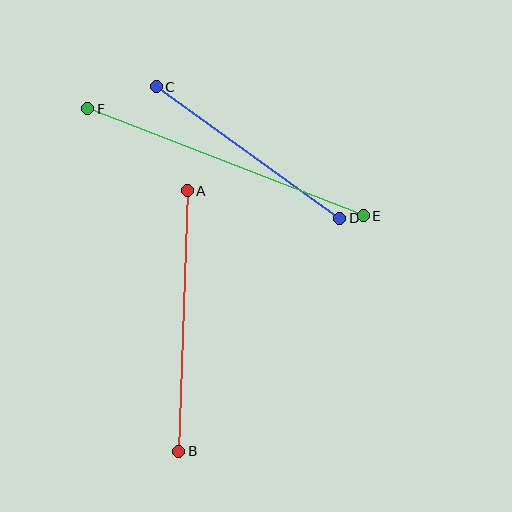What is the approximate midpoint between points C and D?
The midpoint is at approximately (248, 152) pixels.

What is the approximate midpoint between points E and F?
The midpoint is at approximately (226, 162) pixels.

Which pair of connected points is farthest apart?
Points E and F are farthest apart.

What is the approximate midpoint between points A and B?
The midpoint is at approximately (183, 321) pixels.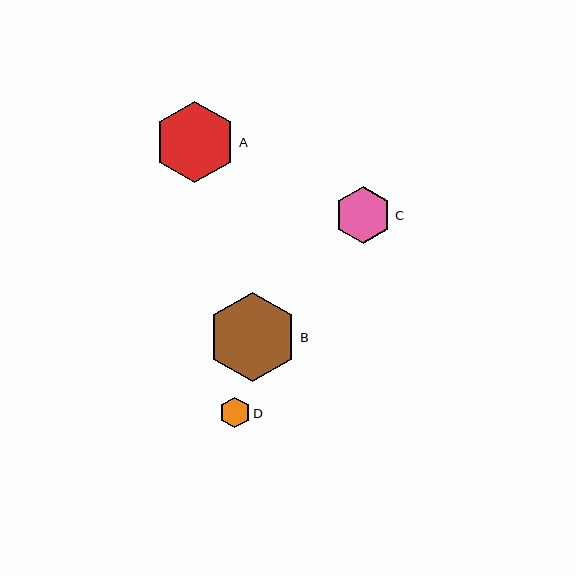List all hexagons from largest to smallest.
From largest to smallest: B, A, C, D.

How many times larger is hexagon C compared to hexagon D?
Hexagon C is approximately 1.9 times the size of hexagon D.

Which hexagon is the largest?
Hexagon B is the largest with a size of approximately 89 pixels.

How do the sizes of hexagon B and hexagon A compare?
Hexagon B and hexagon A are approximately the same size.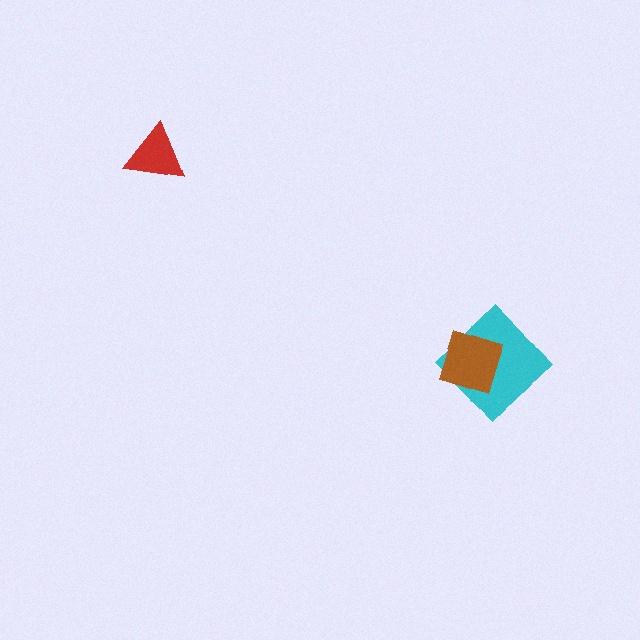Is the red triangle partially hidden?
No, no other shape covers it.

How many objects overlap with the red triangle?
0 objects overlap with the red triangle.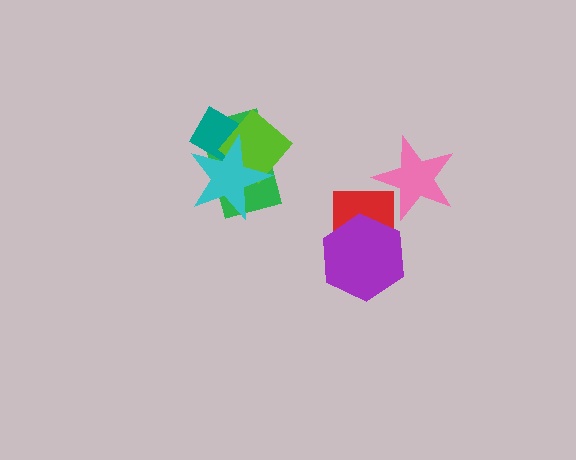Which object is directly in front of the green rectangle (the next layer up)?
The teal rectangle is directly in front of the green rectangle.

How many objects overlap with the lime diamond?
3 objects overlap with the lime diamond.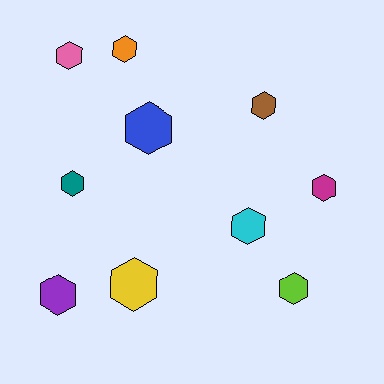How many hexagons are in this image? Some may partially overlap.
There are 10 hexagons.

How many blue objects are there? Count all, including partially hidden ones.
There is 1 blue object.